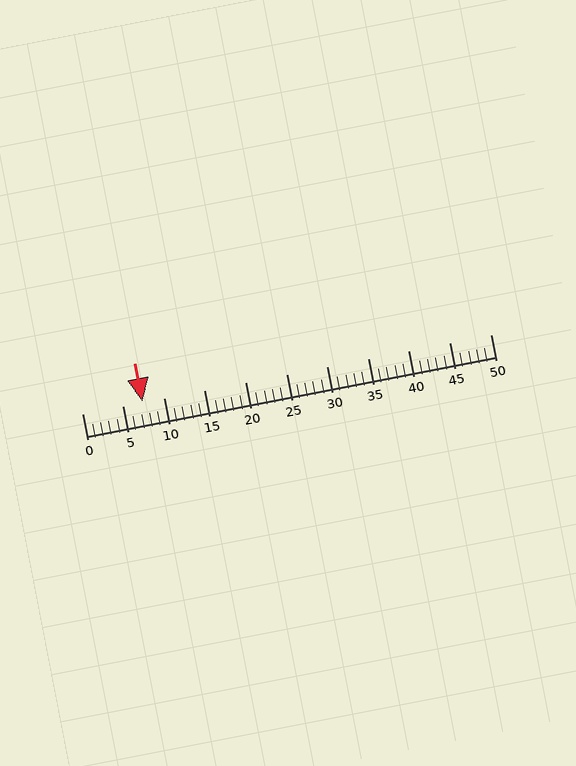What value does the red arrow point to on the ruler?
The red arrow points to approximately 7.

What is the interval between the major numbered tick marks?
The major tick marks are spaced 5 units apart.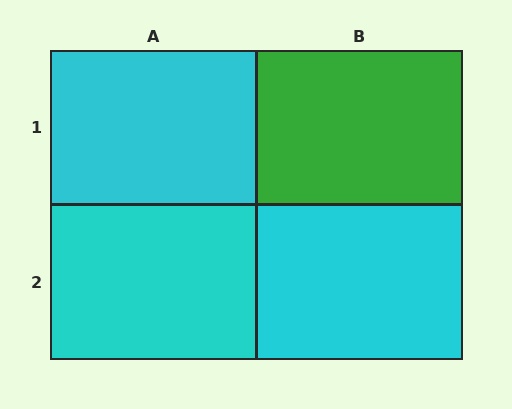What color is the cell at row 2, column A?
Cyan.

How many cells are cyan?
3 cells are cyan.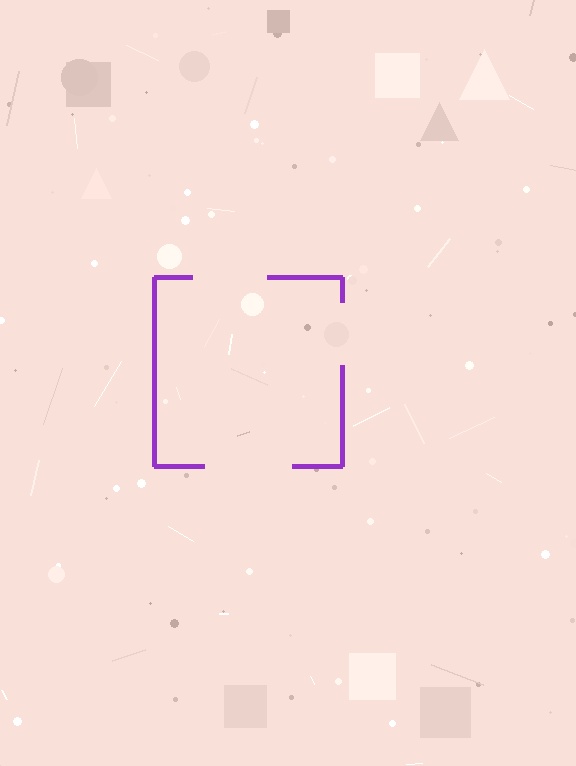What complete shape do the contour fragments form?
The contour fragments form a square.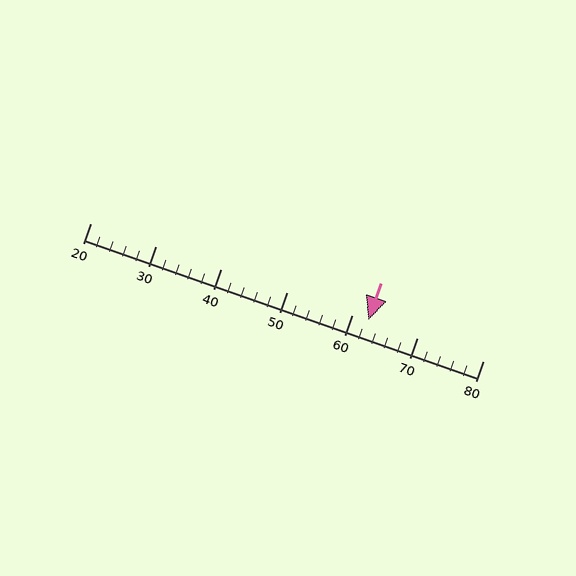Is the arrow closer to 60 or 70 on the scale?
The arrow is closer to 60.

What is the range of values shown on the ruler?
The ruler shows values from 20 to 80.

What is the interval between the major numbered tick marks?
The major tick marks are spaced 10 units apart.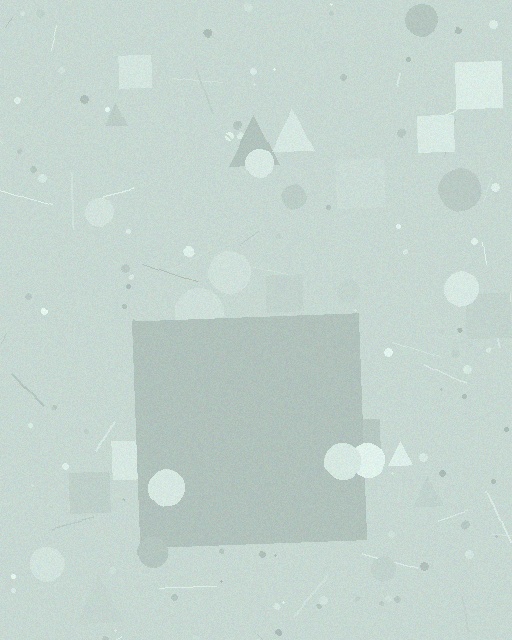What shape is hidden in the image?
A square is hidden in the image.